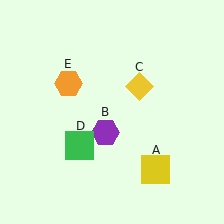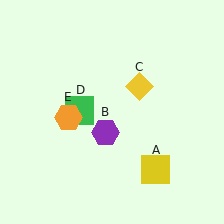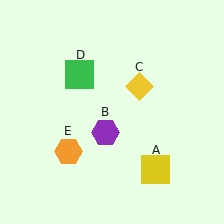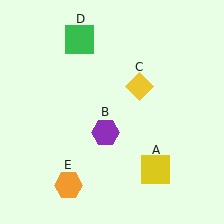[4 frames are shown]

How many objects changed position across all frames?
2 objects changed position: green square (object D), orange hexagon (object E).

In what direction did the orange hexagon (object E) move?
The orange hexagon (object E) moved down.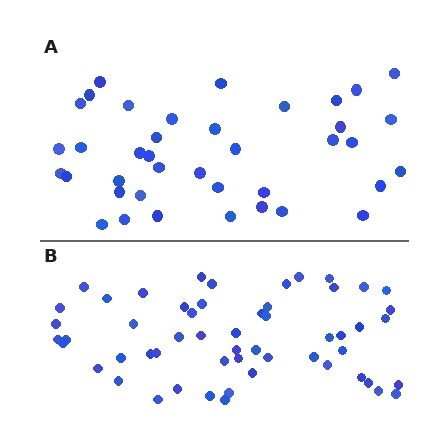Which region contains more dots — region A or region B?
Region B (the bottom region) has more dots.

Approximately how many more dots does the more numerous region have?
Region B has approximately 15 more dots than region A.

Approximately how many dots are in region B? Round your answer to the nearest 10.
About 60 dots. (The exact count is 55, which rounds to 60.)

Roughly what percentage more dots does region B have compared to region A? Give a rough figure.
About 40% more.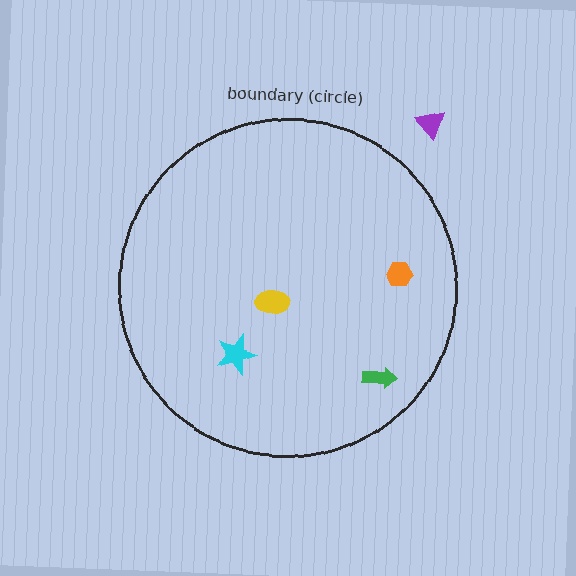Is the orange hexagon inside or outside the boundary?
Inside.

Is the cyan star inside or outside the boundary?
Inside.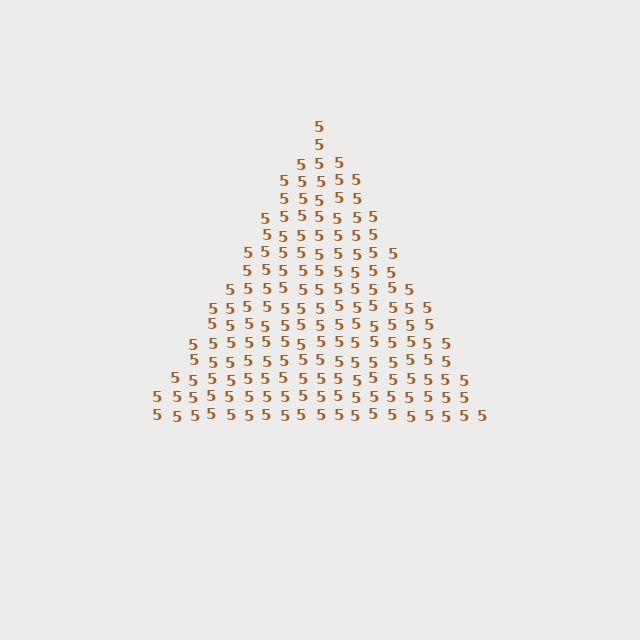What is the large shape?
The large shape is a triangle.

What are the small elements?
The small elements are digit 5's.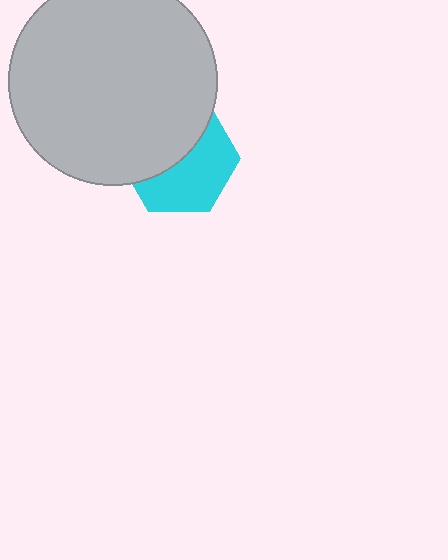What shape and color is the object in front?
The object in front is a light gray circle.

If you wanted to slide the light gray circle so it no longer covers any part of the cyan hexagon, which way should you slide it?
Slide it up — that is the most direct way to separate the two shapes.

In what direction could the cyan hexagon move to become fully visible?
The cyan hexagon could move down. That would shift it out from behind the light gray circle entirely.